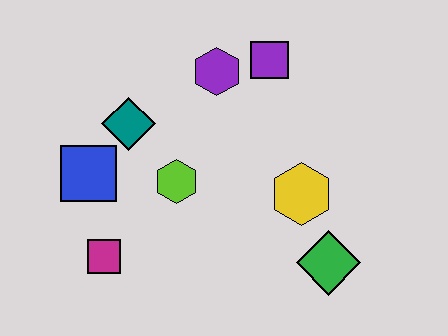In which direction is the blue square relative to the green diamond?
The blue square is to the left of the green diamond.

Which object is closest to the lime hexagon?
The teal diamond is closest to the lime hexagon.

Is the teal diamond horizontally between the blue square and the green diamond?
Yes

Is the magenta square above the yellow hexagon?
No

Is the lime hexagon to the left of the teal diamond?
No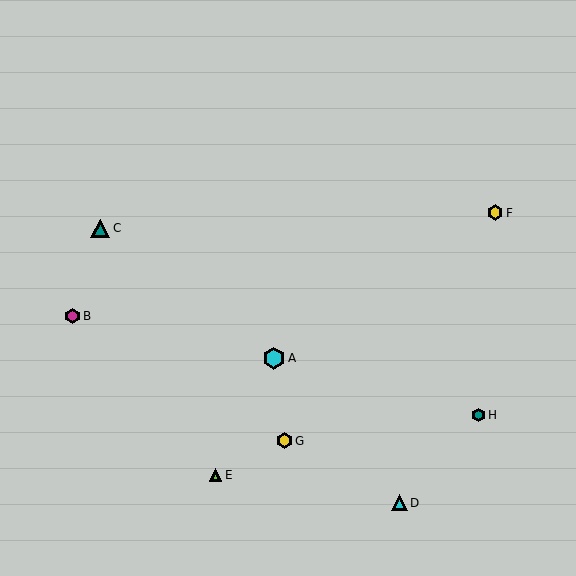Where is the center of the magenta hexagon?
The center of the magenta hexagon is at (72, 316).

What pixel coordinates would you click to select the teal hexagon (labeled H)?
Click at (478, 415) to select the teal hexagon H.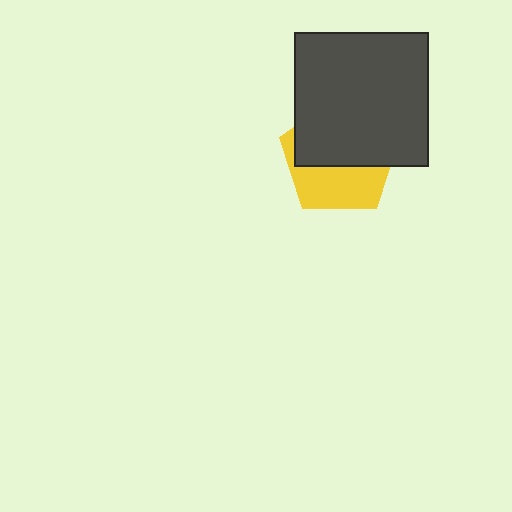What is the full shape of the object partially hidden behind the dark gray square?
The partially hidden object is a yellow pentagon.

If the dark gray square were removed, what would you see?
You would see the complete yellow pentagon.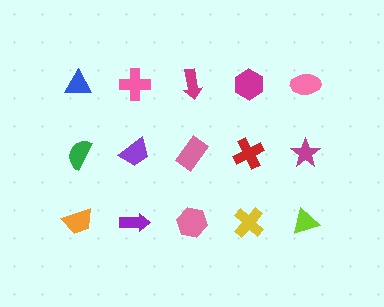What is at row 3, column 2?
A purple arrow.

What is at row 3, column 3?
A pink hexagon.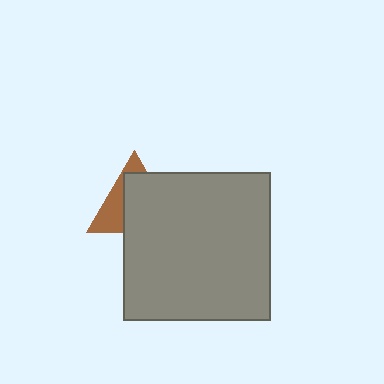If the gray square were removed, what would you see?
You would see the complete brown triangle.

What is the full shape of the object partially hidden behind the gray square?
The partially hidden object is a brown triangle.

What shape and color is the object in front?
The object in front is a gray square.